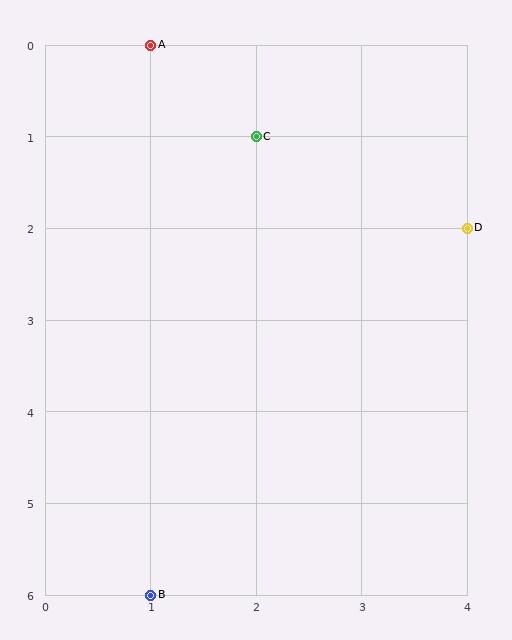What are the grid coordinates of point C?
Point C is at grid coordinates (2, 1).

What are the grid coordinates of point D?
Point D is at grid coordinates (4, 2).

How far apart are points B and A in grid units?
Points B and A are 6 rows apart.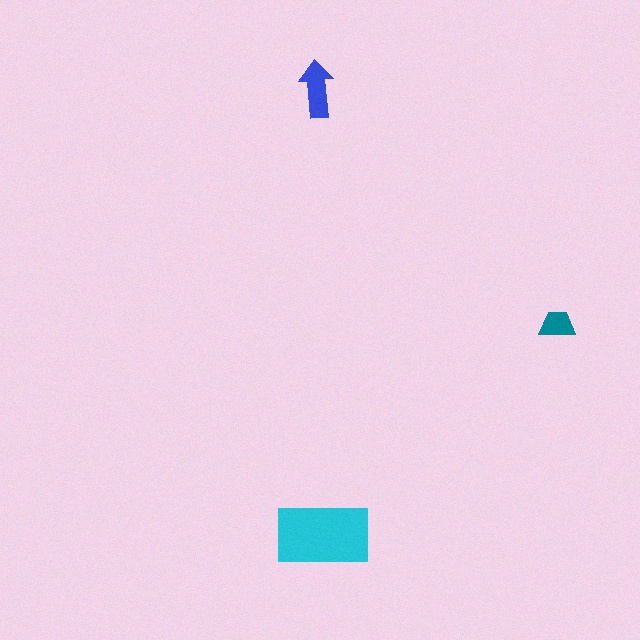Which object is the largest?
The cyan rectangle.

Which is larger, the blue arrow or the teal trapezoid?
The blue arrow.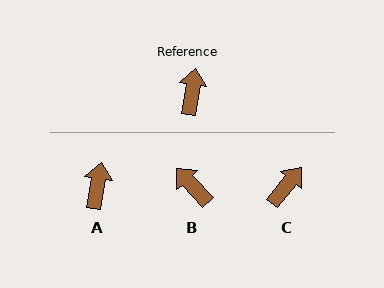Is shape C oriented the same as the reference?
No, it is off by about 29 degrees.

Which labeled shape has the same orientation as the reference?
A.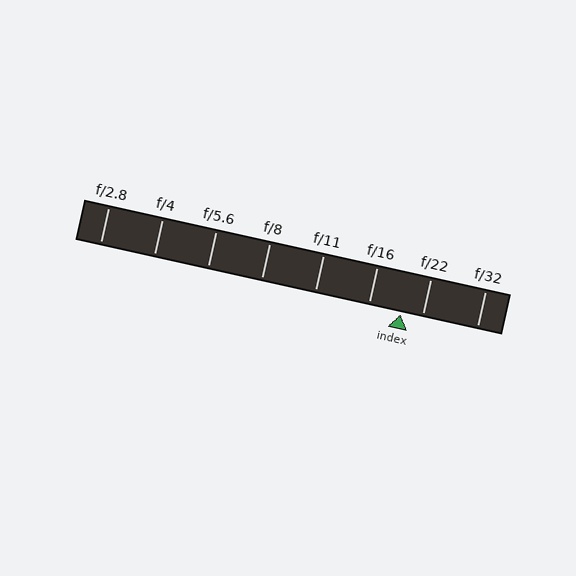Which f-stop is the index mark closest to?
The index mark is closest to f/22.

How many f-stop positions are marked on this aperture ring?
There are 8 f-stop positions marked.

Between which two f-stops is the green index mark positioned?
The index mark is between f/16 and f/22.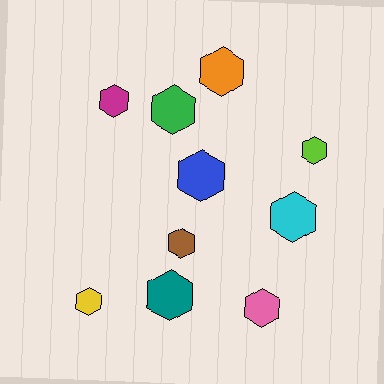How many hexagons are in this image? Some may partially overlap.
There are 10 hexagons.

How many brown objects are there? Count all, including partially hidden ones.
There is 1 brown object.